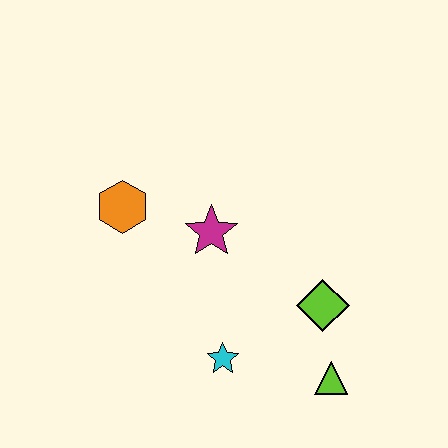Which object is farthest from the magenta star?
The lime triangle is farthest from the magenta star.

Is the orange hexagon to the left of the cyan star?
Yes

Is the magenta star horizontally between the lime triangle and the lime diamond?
No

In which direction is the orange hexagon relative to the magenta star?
The orange hexagon is to the left of the magenta star.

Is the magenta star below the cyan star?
No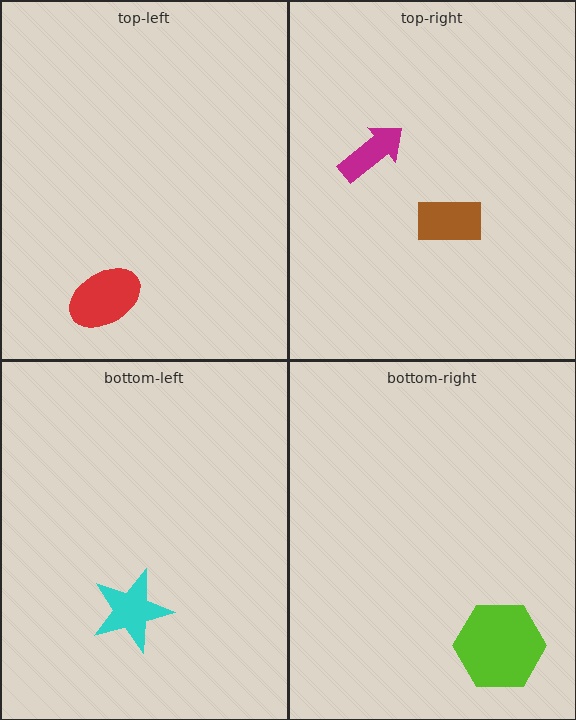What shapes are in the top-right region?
The magenta arrow, the brown rectangle.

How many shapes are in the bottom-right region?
1.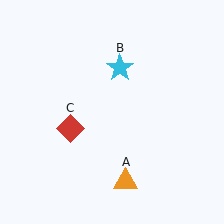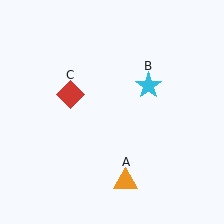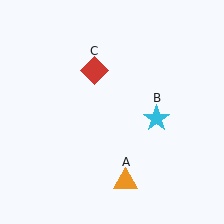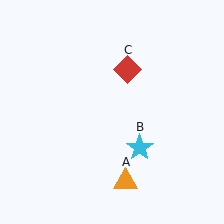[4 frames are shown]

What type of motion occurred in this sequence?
The cyan star (object B), red diamond (object C) rotated clockwise around the center of the scene.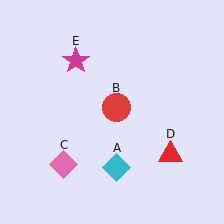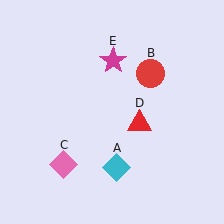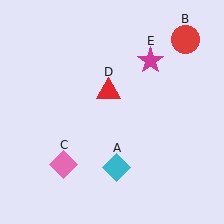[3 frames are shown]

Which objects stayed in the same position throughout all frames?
Cyan diamond (object A) and pink diamond (object C) remained stationary.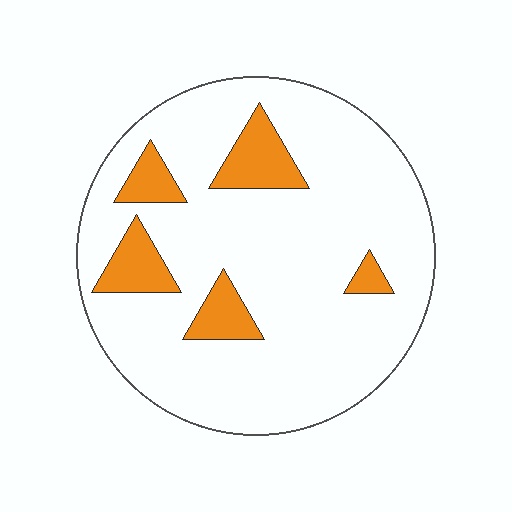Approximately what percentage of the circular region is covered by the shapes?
Approximately 15%.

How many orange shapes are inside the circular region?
5.